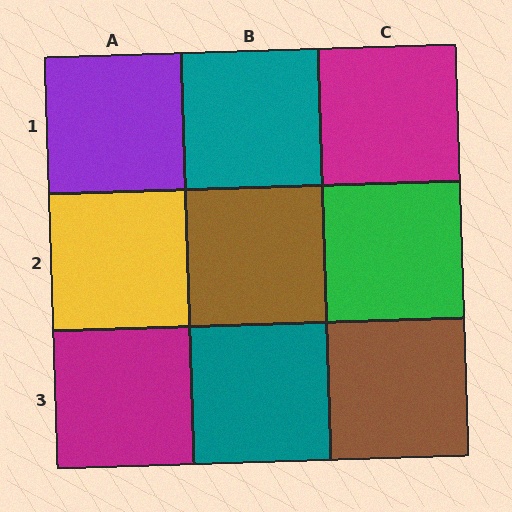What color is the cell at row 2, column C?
Green.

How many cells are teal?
2 cells are teal.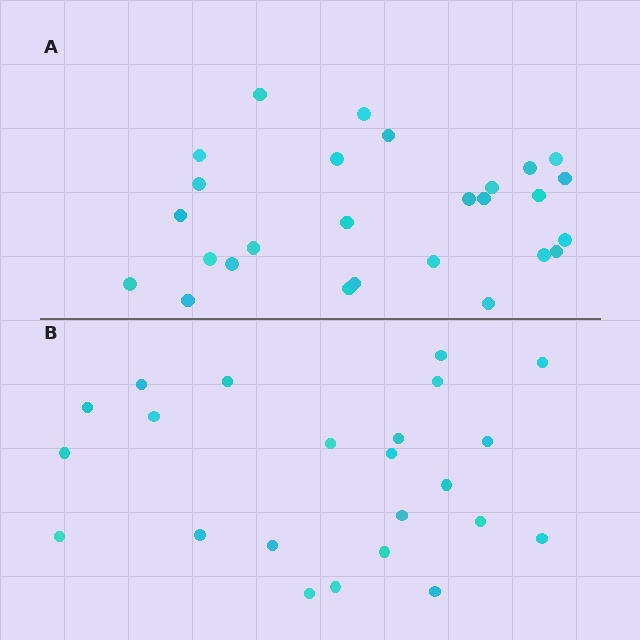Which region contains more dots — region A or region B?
Region A (the top region) has more dots.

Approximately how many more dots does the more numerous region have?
Region A has about 4 more dots than region B.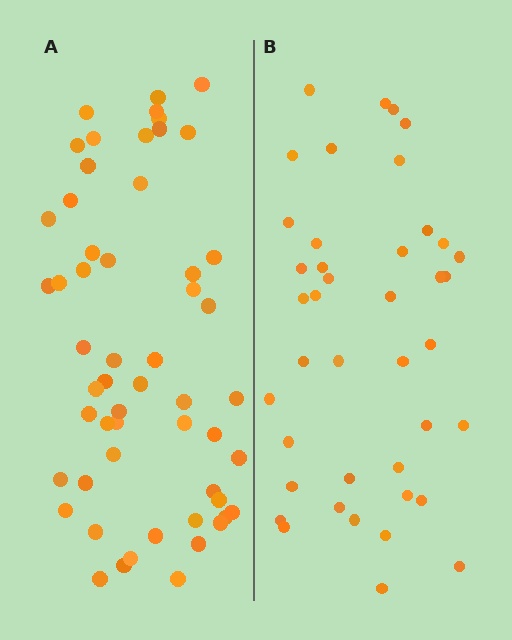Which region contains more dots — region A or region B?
Region A (the left region) has more dots.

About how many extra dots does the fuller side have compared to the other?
Region A has approximately 15 more dots than region B.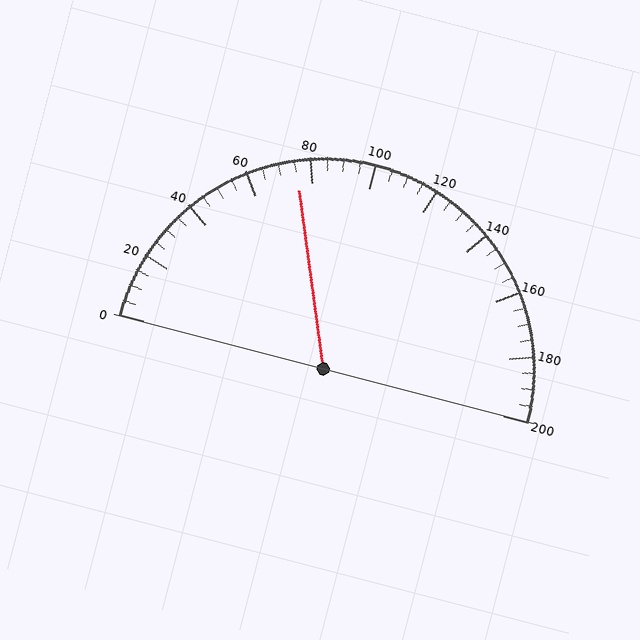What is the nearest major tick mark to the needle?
The nearest major tick mark is 80.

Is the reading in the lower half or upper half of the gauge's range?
The reading is in the lower half of the range (0 to 200).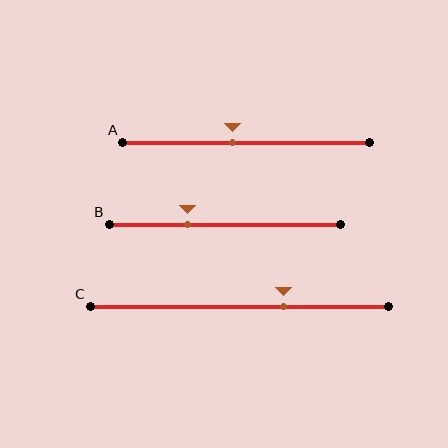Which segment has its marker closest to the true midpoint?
Segment A has its marker closest to the true midpoint.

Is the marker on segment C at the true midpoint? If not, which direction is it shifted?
No, the marker on segment C is shifted to the right by about 15% of the segment length.